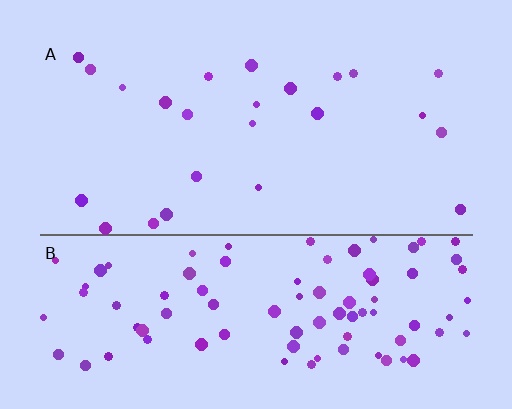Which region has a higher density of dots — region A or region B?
B (the bottom).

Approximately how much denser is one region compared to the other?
Approximately 4.0× — region B over region A.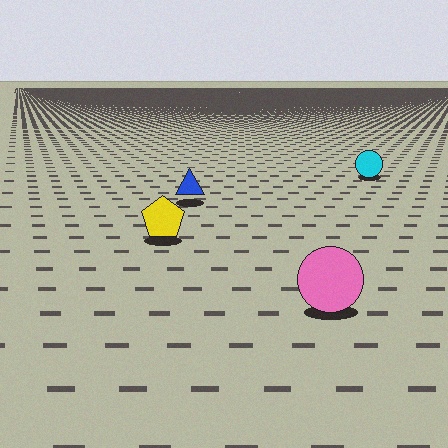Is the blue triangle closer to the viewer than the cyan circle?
Yes. The blue triangle is closer — you can tell from the texture gradient: the ground texture is coarser near it.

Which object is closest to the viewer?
The pink circle is closest. The texture marks near it are larger and more spread out.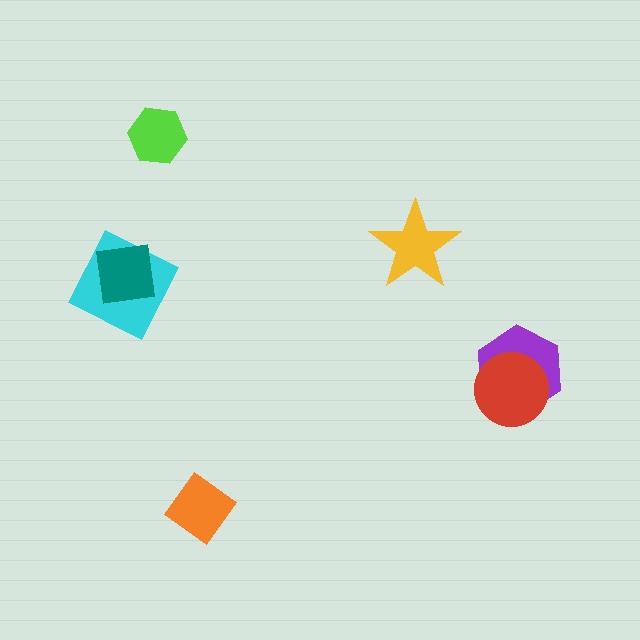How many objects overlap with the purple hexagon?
1 object overlaps with the purple hexagon.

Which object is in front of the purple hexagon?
The red circle is in front of the purple hexagon.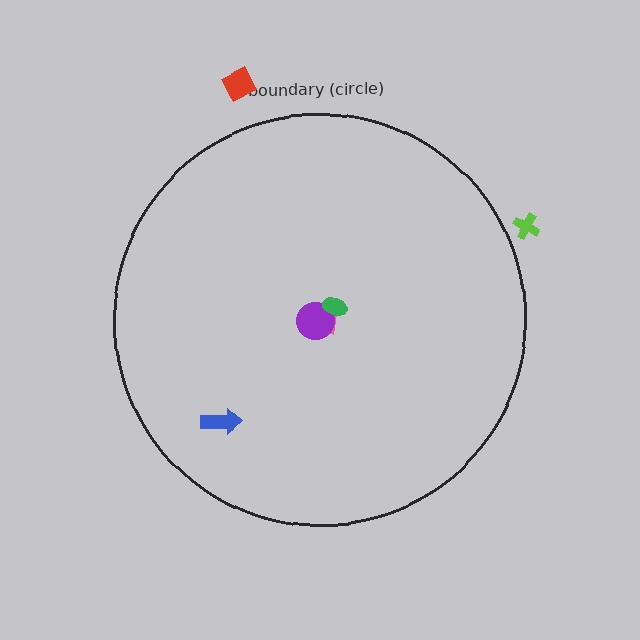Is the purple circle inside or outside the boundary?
Inside.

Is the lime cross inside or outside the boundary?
Outside.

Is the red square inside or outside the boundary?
Outside.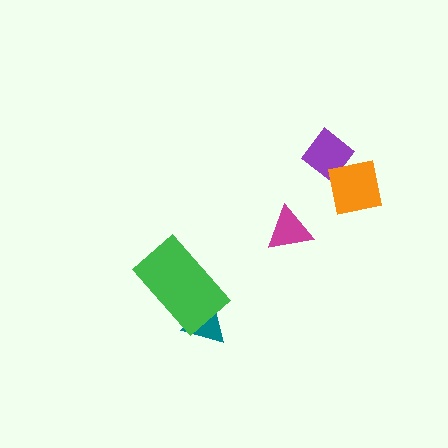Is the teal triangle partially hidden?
Yes, it is partially covered by another shape.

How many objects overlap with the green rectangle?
1 object overlaps with the green rectangle.